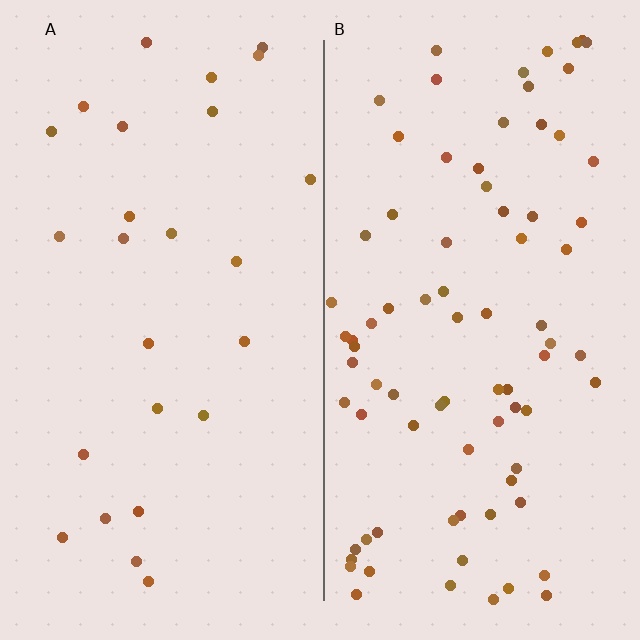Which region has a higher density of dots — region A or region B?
B (the right).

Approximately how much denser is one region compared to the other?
Approximately 3.2× — region B over region A.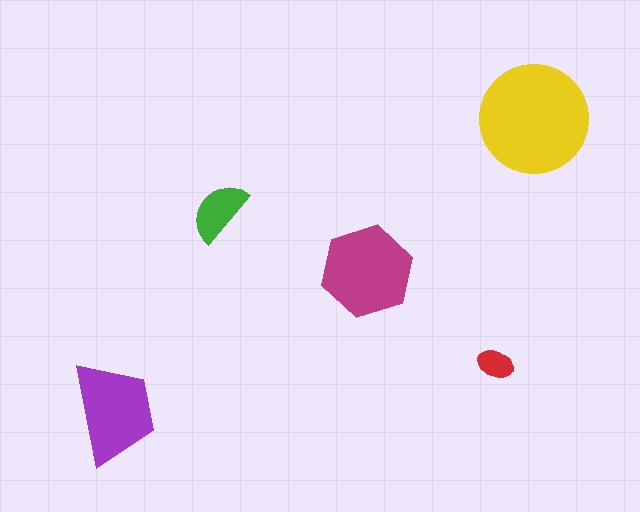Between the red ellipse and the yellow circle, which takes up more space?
The yellow circle.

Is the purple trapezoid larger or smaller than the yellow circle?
Smaller.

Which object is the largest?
The yellow circle.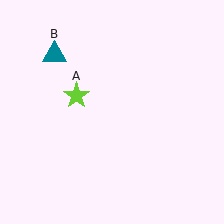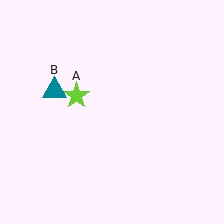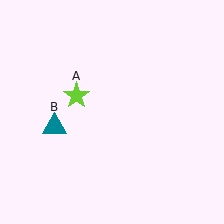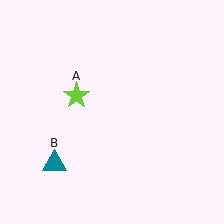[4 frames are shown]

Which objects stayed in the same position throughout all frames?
Lime star (object A) remained stationary.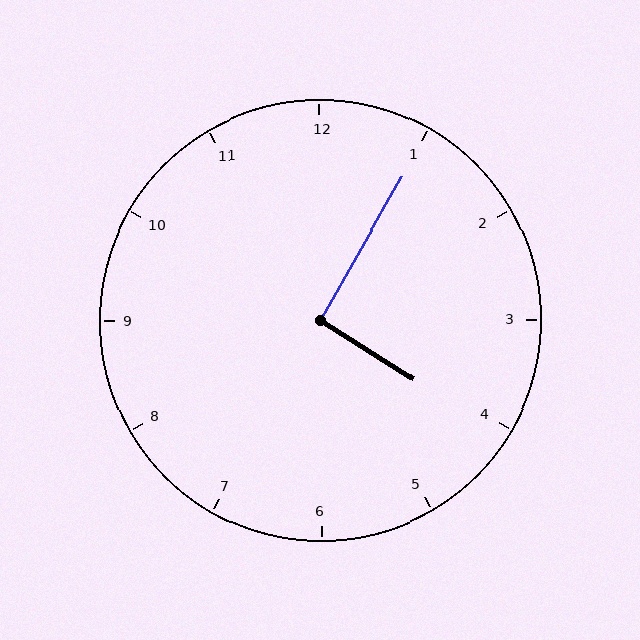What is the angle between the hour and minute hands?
Approximately 92 degrees.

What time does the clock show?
4:05.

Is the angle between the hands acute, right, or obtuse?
It is right.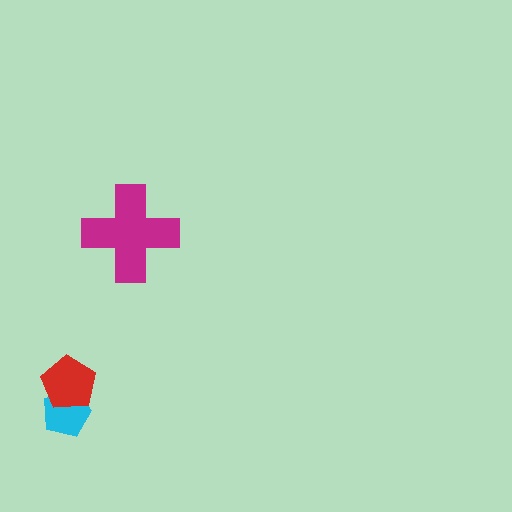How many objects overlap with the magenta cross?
0 objects overlap with the magenta cross.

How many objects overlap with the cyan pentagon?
1 object overlaps with the cyan pentagon.